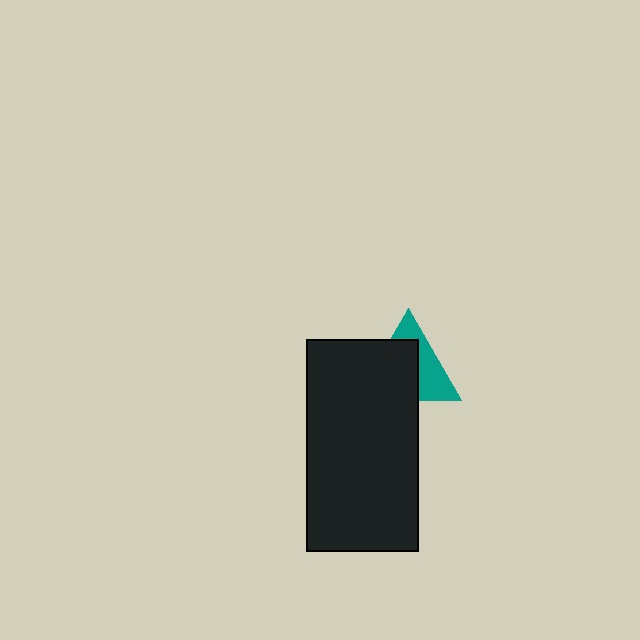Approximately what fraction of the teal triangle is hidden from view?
Roughly 58% of the teal triangle is hidden behind the black rectangle.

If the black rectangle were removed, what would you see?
You would see the complete teal triangle.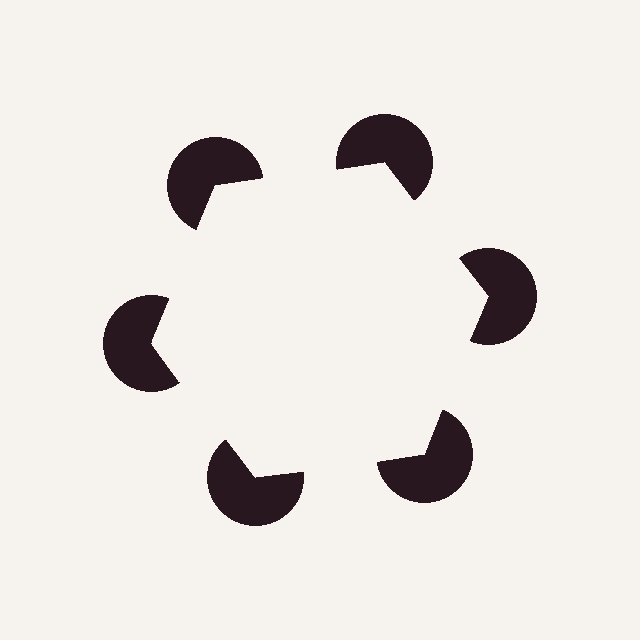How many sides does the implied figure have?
6 sides.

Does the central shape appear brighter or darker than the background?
It typically appears slightly brighter than the background, even though no actual brightness change is drawn.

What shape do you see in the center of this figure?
An illusory hexagon — its edges are inferred from the aligned wedge cuts in the pac-man discs, not physically drawn.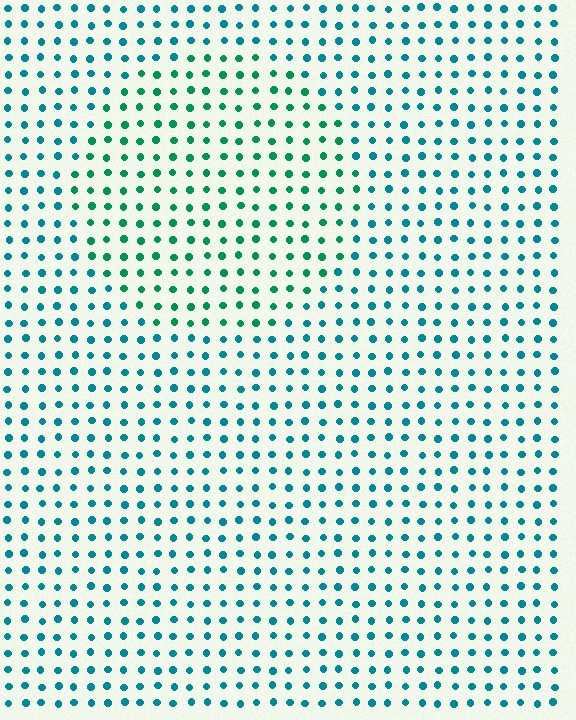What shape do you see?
I see a circle.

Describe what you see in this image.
The image is filled with small teal elements in a uniform arrangement. A circle-shaped region is visible where the elements are tinted to a slightly different hue, forming a subtle color boundary.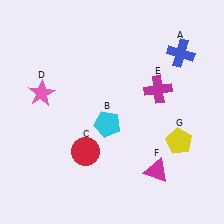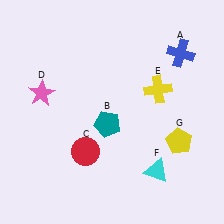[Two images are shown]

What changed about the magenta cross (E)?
In Image 1, E is magenta. In Image 2, it changed to yellow.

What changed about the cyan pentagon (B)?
In Image 1, B is cyan. In Image 2, it changed to teal.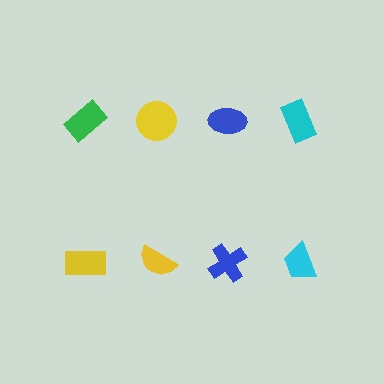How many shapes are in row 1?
4 shapes.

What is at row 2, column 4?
A cyan trapezoid.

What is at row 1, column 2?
A yellow circle.